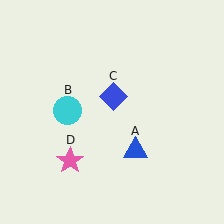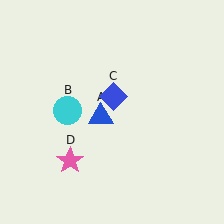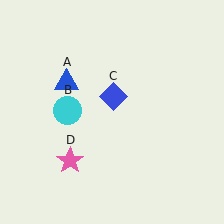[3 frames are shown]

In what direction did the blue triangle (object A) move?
The blue triangle (object A) moved up and to the left.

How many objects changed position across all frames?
1 object changed position: blue triangle (object A).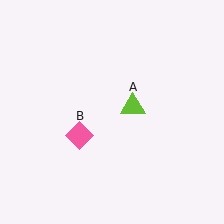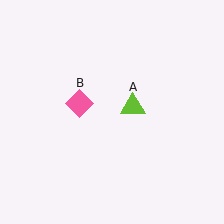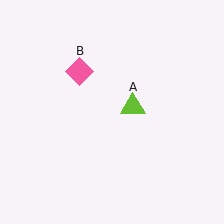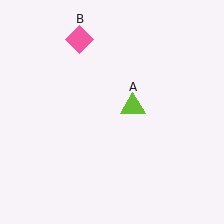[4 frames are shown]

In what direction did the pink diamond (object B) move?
The pink diamond (object B) moved up.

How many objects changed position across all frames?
1 object changed position: pink diamond (object B).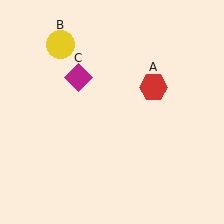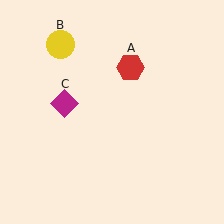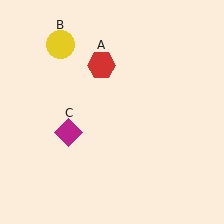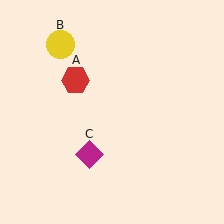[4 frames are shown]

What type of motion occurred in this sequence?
The red hexagon (object A), magenta diamond (object C) rotated counterclockwise around the center of the scene.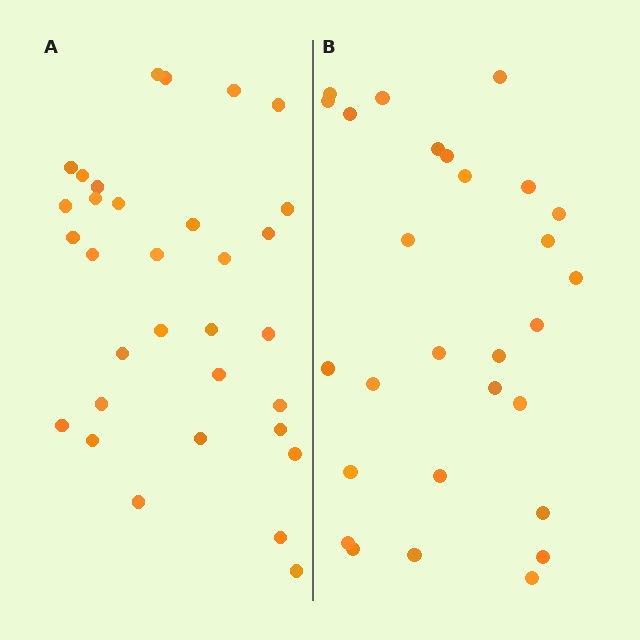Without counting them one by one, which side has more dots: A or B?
Region A (the left region) has more dots.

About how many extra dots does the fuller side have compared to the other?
Region A has about 4 more dots than region B.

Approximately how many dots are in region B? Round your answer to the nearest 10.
About 30 dots. (The exact count is 28, which rounds to 30.)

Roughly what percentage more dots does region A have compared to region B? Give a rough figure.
About 15% more.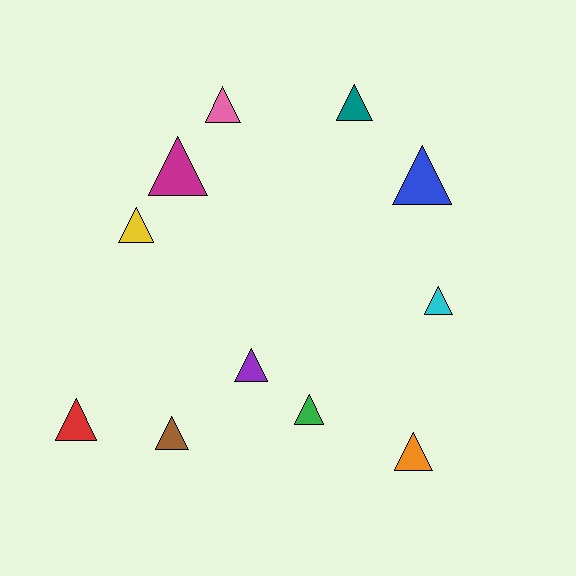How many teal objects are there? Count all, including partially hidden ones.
There is 1 teal object.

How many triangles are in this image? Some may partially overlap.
There are 11 triangles.